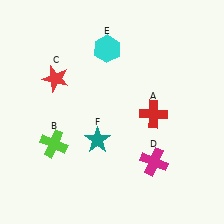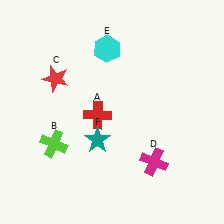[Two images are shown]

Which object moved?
The red cross (A) moved left.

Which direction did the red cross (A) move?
The red cross (A) moved left.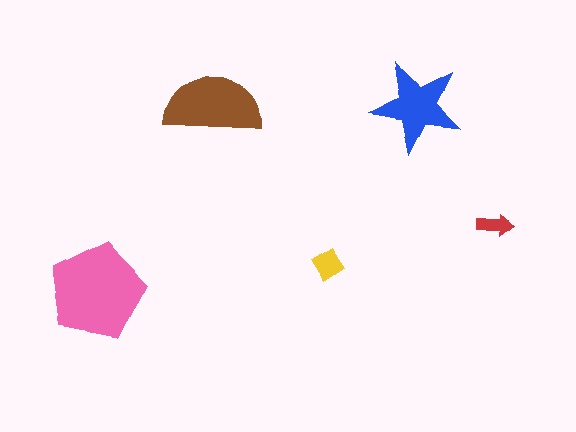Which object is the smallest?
The red arrow.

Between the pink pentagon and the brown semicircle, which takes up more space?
The pink pentagon.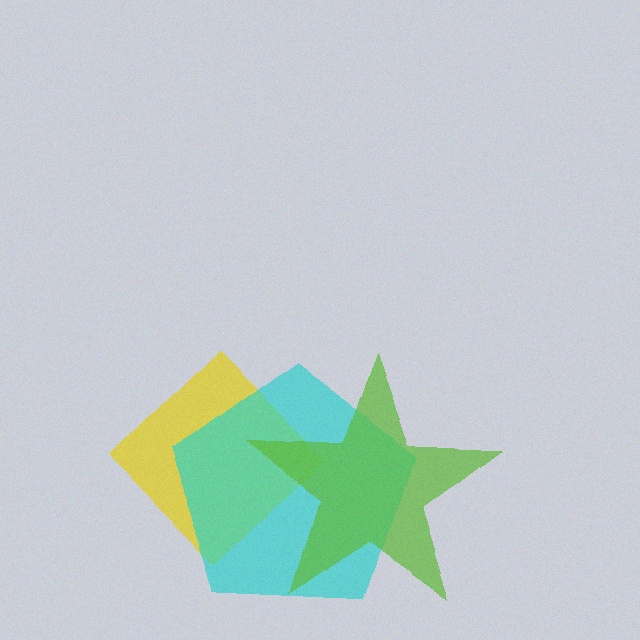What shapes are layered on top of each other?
The layered shapes are: a yellow diamond, a cyan pentagon, a lime star.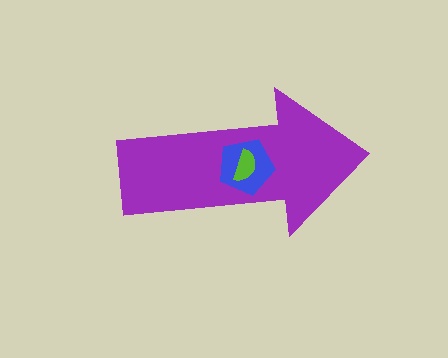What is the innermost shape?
The lime semicircle.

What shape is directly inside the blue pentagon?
The lime semicircle.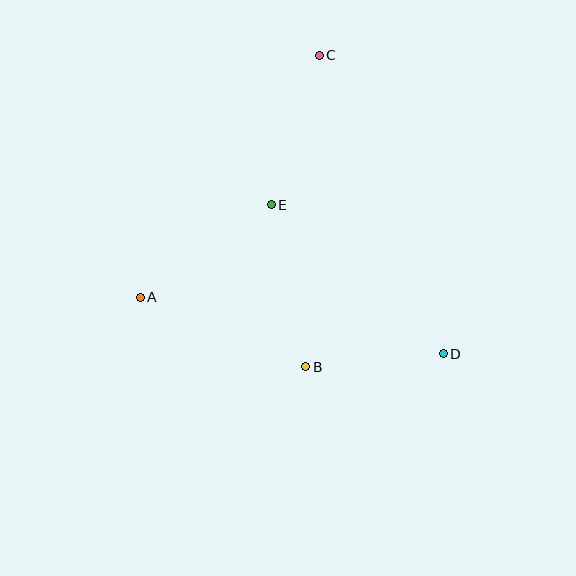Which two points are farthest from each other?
Points C and D are farthest from each other.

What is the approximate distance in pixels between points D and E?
The distance between D and E is approximately 228 pixels.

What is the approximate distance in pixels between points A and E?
The distance between A and E is approximately 160 pixels.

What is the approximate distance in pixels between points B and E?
The distance between B and E is approximately 165 pixels.